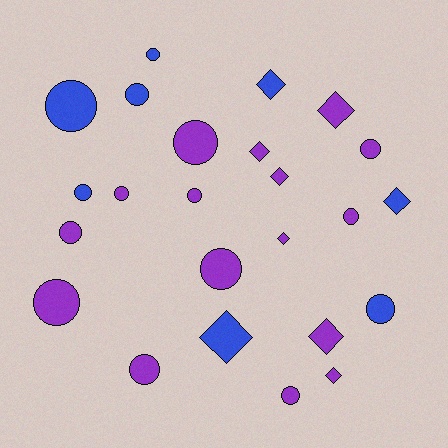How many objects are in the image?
There are 24 objects.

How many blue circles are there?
There are 5 blue circles.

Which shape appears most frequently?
Circle, with 15 objects.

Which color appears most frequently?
Purple, with 16 objects.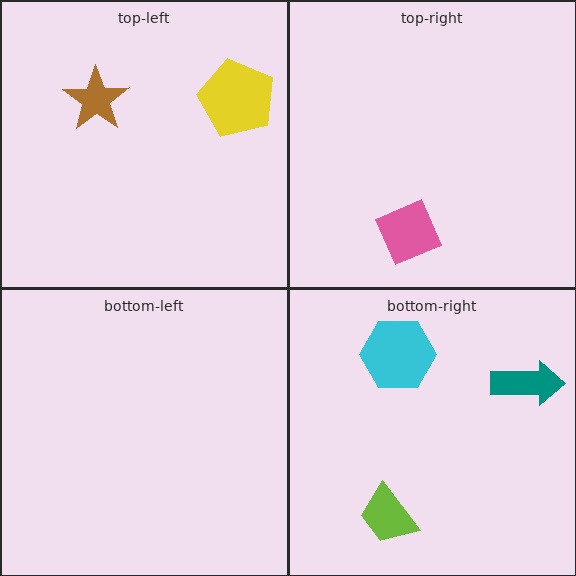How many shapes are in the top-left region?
2.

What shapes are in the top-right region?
The pink diamond.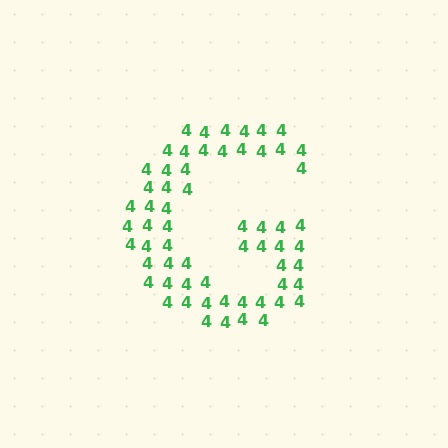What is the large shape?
The large shape is the letter G.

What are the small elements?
The small elements are digit 4's.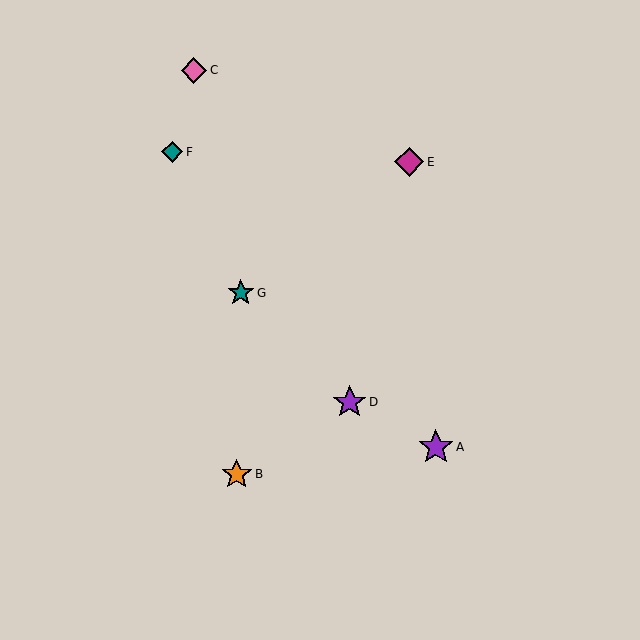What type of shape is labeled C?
Shape C is a pink diamond.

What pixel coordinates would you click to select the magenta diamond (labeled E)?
Click at (409, 162) to select the magenta diamond E.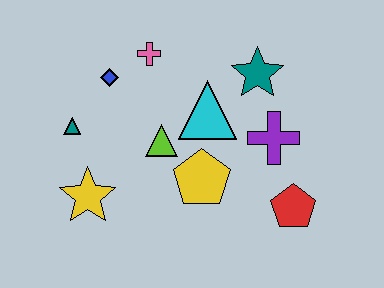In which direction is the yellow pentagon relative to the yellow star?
The yellow pentagon is to the right of the yellow star.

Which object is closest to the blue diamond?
The pink cross is closest to the blue diamond.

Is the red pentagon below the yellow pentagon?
Yes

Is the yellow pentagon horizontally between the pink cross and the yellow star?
No